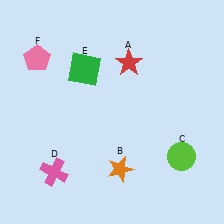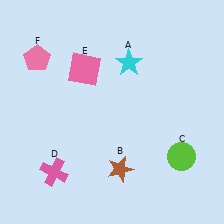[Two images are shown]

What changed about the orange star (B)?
In Image 1, B is orange. In Image 2, it changed to brown.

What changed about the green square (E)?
In Image 1, E is green. In Image 2, it changed to pink.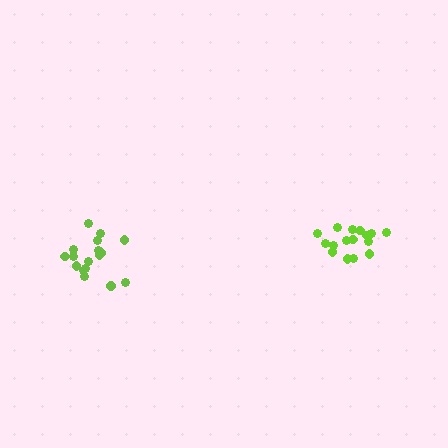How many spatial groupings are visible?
There are 2 spatial groupings.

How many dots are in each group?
Group 1: 17 dots, Group 2: 16 dots (33 total).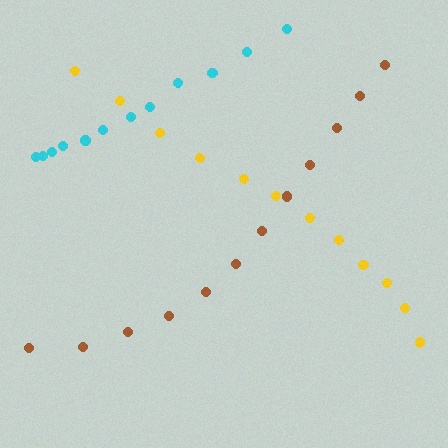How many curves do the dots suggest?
There are 3 distinct paths.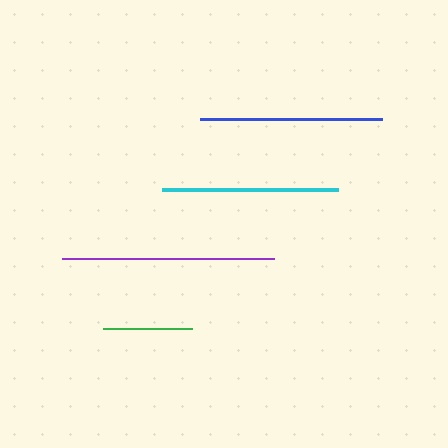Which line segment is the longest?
The purple line is the longest at approximately 211 pixels.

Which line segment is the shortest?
The green line is the shortest at approximately 89 pixels.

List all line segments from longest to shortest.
From longest to shortest: purple, blue, cyan, green.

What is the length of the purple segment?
The purple segment is approximately 211 pixels long.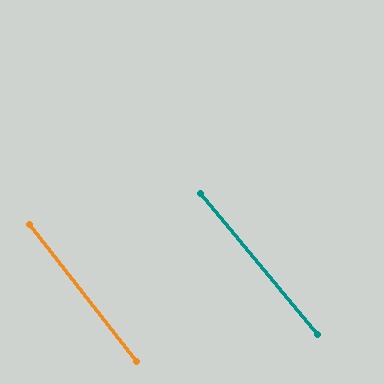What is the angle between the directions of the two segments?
Approximately 2 degrees.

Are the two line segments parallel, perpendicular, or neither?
Parallel — their directions differ by only 1.6°.